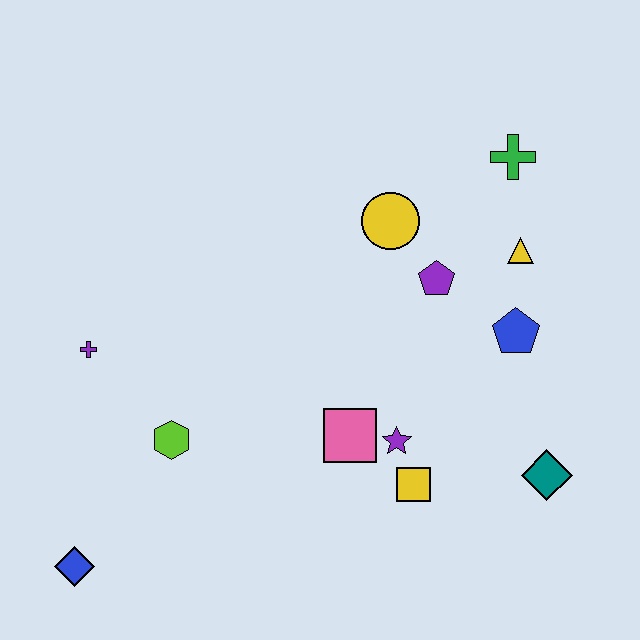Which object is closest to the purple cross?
The lime hexagon is closest to the purple cross.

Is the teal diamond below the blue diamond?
No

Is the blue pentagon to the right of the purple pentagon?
Yes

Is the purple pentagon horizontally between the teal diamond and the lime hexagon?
Yes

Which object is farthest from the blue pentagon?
The blue diamond is farthest from the blue pentagon.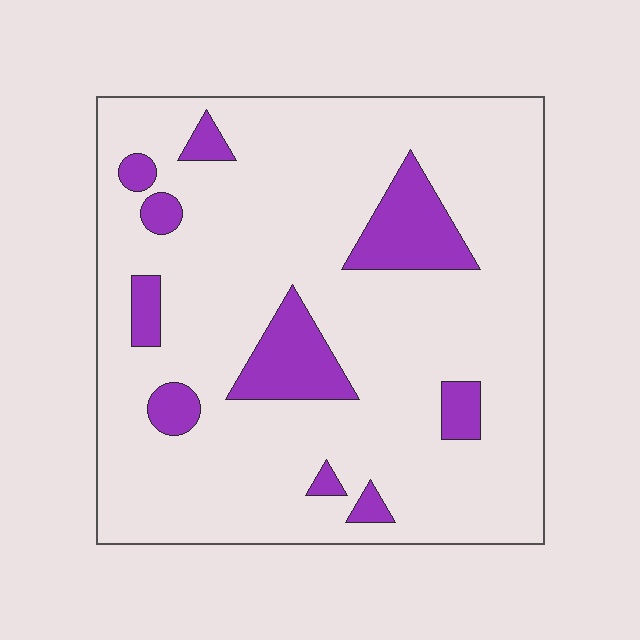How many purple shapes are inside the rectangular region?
10.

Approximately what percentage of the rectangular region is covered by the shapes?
Approximately 15%.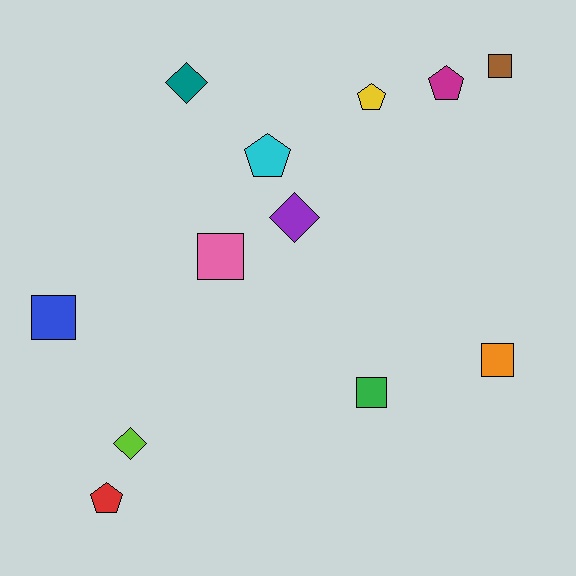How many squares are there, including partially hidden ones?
There are 5 squares.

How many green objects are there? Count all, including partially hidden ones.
There is 1 green object.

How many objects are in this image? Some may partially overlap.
There are 12 objects.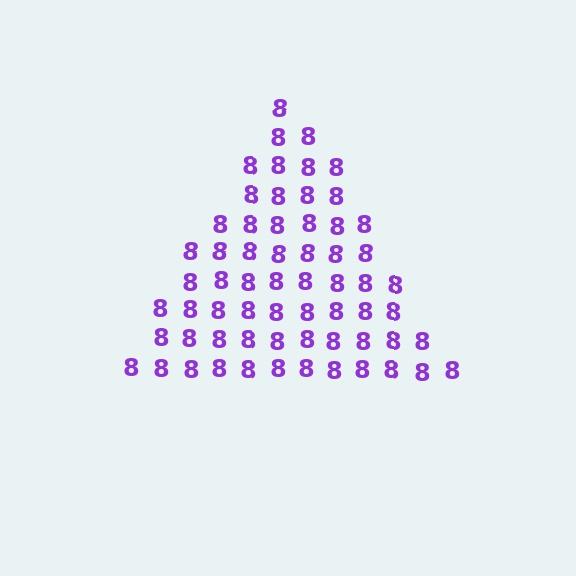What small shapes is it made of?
It is made of small digit 8's.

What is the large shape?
The large shape is a triangle.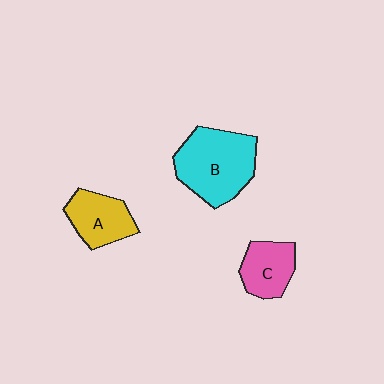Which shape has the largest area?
Shape B (cyan).